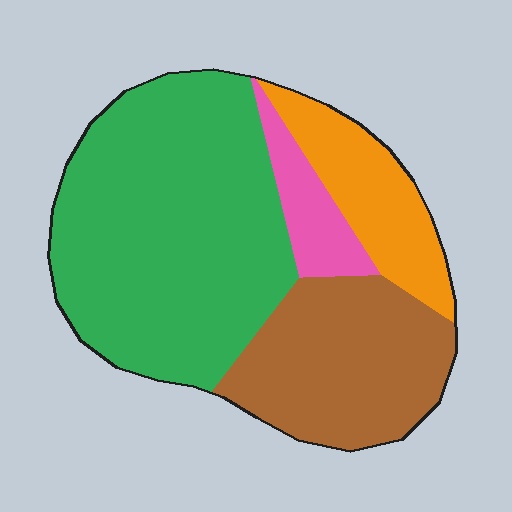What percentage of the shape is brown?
Brown covers 26% of the shape.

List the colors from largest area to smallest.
From largest to smallest: green, brown, orange, pink.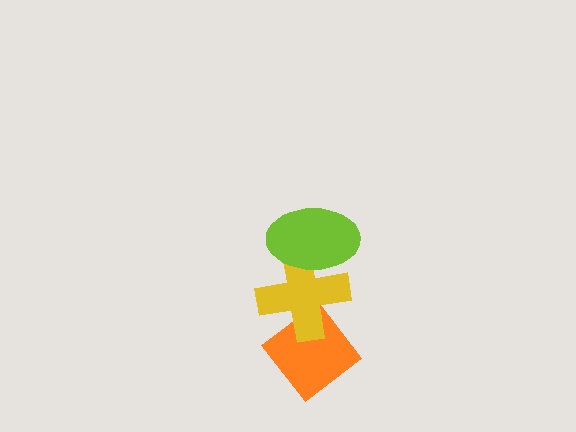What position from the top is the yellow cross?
The yellow cross is 2nd from the top.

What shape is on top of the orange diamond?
The yellow cross is on top of the orange diamond.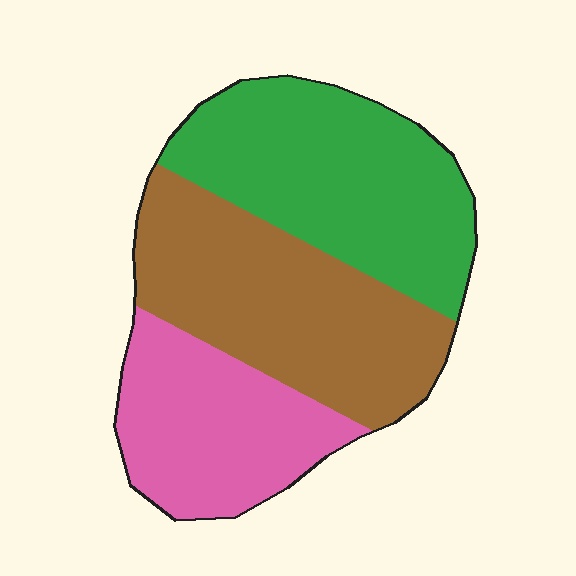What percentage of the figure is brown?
Brown covers about 35% of the figure.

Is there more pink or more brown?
Brown.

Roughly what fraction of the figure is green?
Green takes up about three eighths (3/8) of the figure.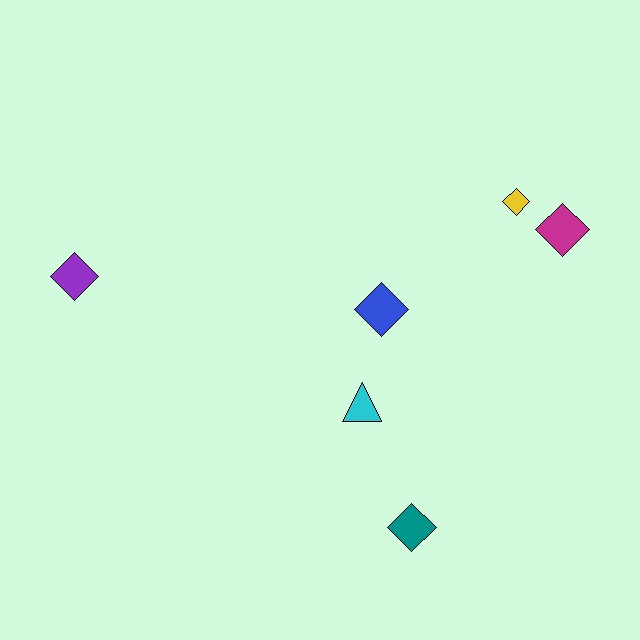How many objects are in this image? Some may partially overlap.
There are 6 objects.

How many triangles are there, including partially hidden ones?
There is 1 triangle.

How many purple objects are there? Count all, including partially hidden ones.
There is 1 purple object.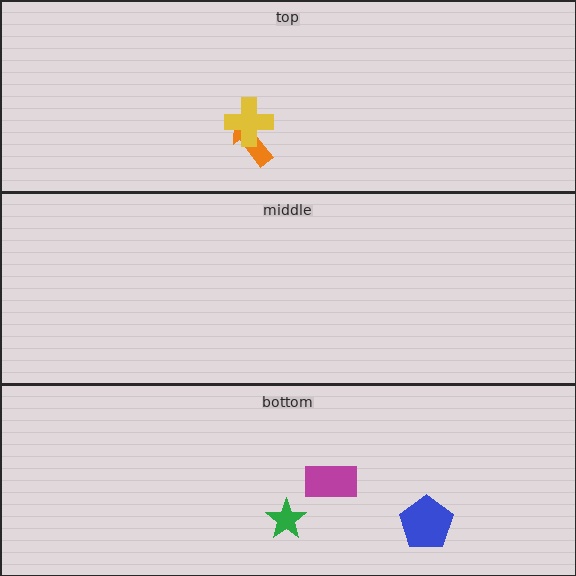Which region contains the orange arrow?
The top region.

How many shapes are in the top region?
2.